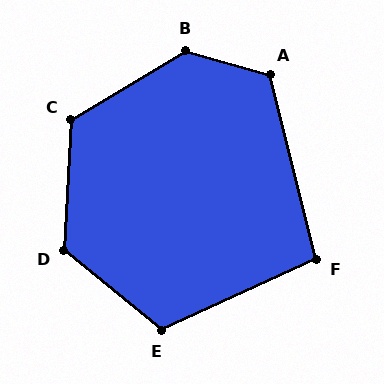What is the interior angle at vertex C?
Approximately 124 degrees (obtuse).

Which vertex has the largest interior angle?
B, at approximately 134 degrees.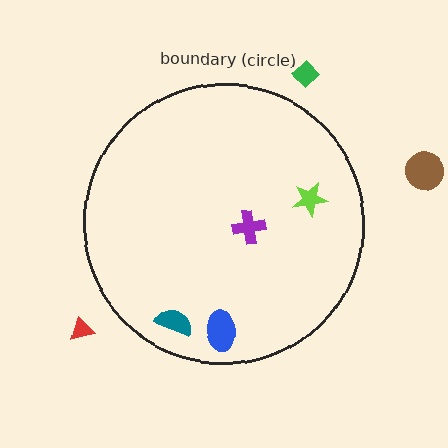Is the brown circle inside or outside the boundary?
Outside.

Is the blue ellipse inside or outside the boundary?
Inside.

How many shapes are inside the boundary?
4 inside, 3 outside.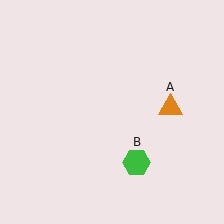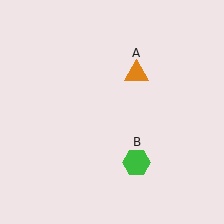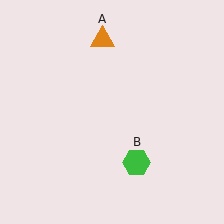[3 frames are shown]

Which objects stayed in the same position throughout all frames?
Green hexagon (object B) remained stationary.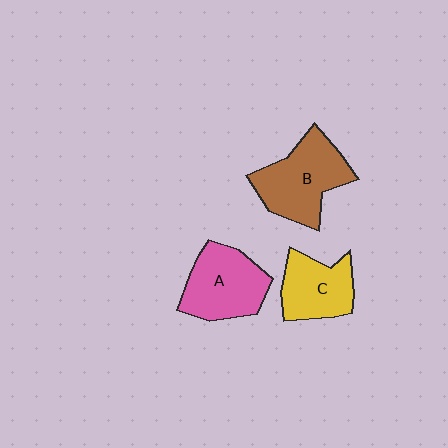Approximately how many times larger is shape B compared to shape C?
Approximately 1.4 times.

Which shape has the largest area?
Shape B (brown).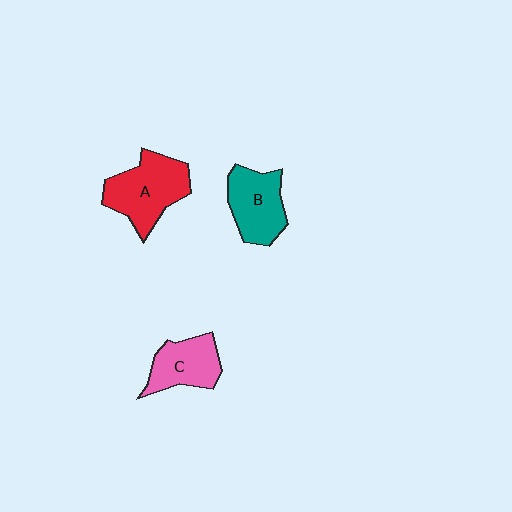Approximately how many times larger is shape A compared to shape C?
Approximately 1.4 times.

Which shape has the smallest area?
Shape C (pink).